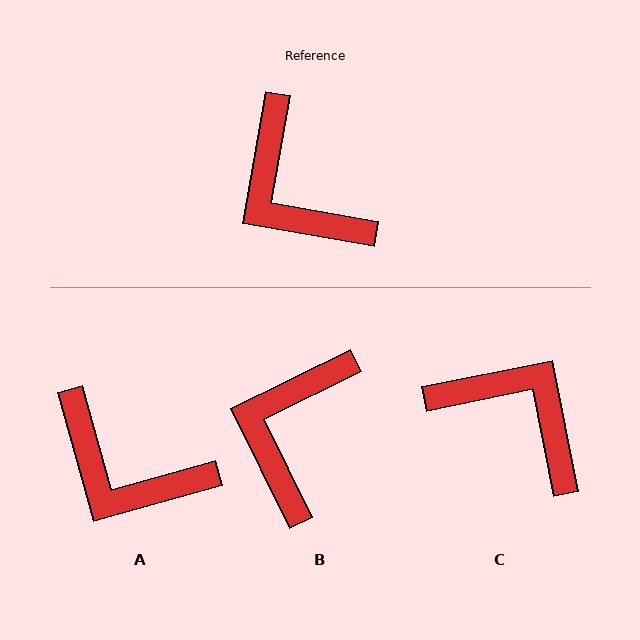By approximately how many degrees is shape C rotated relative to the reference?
Approximately 159 degrees clockwise.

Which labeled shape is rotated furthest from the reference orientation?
C, about 159 degrees away.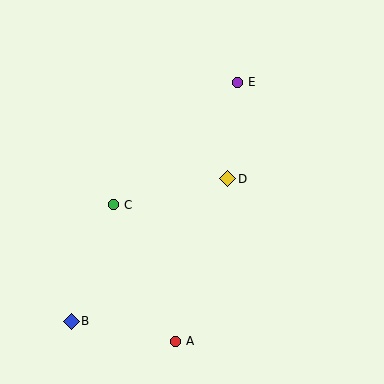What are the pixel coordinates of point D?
Point D is at (228, 179).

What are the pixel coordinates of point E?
Point E is at (238, 82).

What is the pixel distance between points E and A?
The distance between E and A is 266 pixels.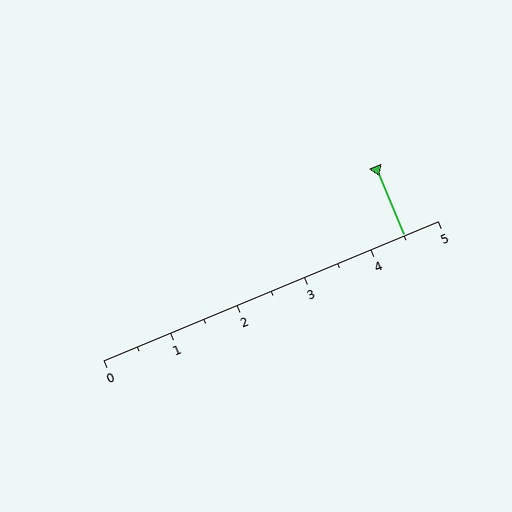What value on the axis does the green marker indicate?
The marker indicates approximately 4.5.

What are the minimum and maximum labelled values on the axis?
The axis runs from 0 to 5.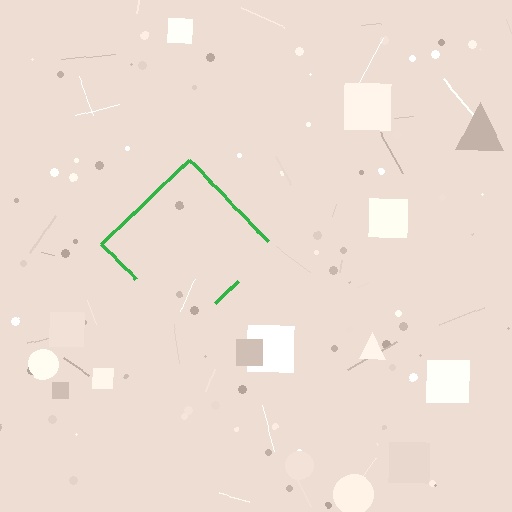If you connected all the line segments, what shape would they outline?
They would outline a diamond.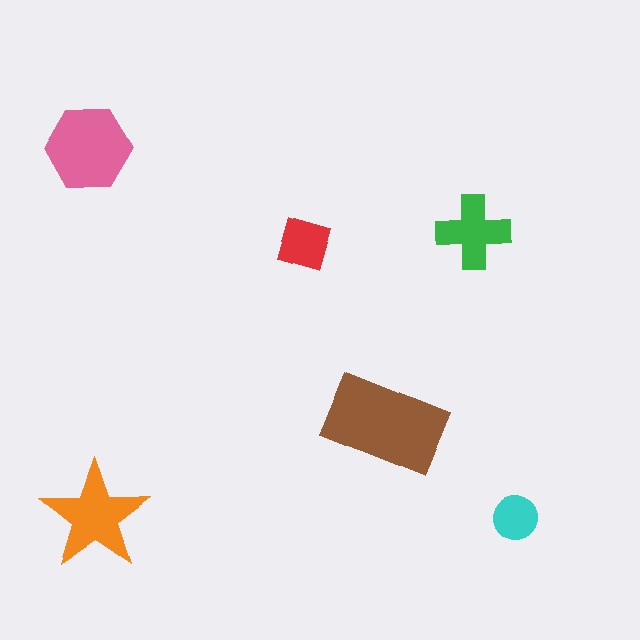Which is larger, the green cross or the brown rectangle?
The brown rectangle.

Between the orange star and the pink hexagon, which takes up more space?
The pink hexagon.